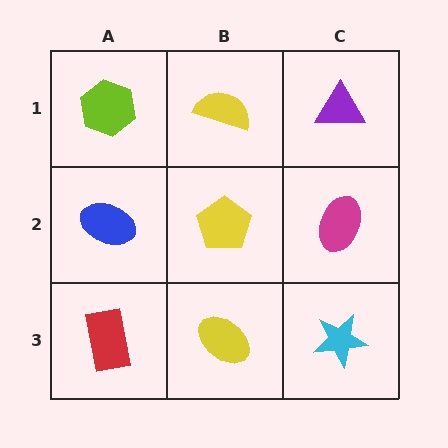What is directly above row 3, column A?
A blue ellipse.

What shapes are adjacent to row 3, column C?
A magenta ellipse (row 2, column C), a yellow ellipse (row 3, column B).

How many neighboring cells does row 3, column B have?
3.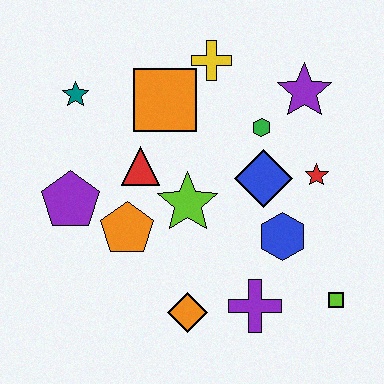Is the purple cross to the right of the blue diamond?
No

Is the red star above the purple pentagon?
Yes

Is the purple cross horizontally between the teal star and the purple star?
Yes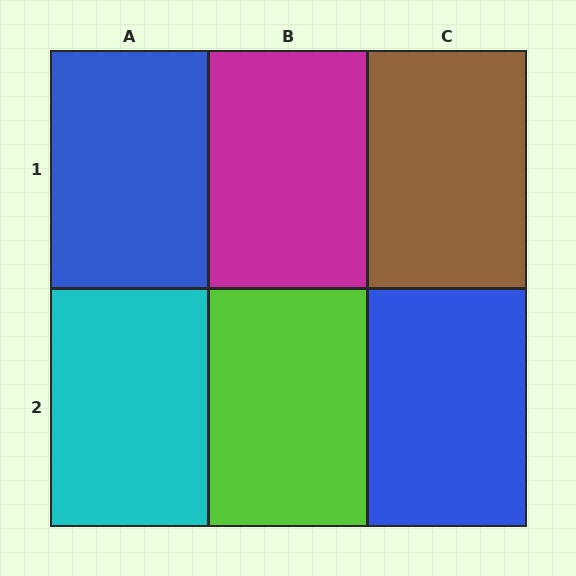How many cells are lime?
1 cell is lime.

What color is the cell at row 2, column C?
Blue.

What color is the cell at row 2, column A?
Cyan.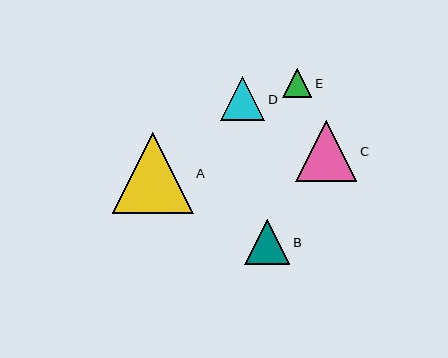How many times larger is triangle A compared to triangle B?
Triangle A is approximately 1.8 times the size of triangle B.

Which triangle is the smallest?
Triangle E is the smallest with a size of approximately 29 pixels.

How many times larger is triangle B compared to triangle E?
Triangle B is approximately 1.5 times the size of triangle E.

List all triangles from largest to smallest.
From largest to smallest: A, C, B, D, E.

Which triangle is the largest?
Triangle A is the largest with a size of approximately 81 pixels.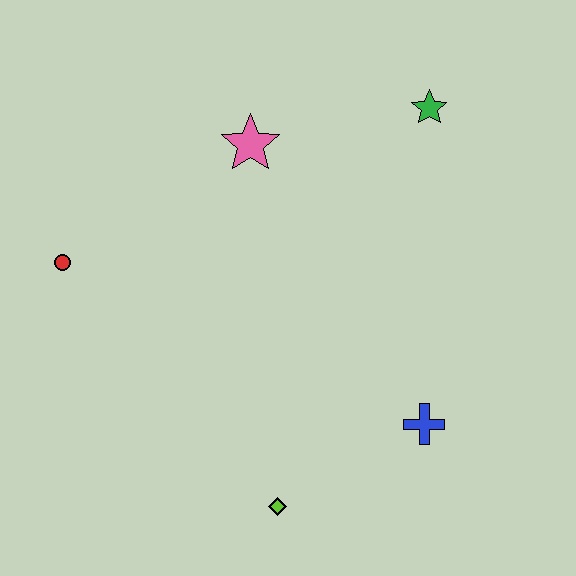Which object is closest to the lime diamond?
The blue cross is closest to the lime diamond.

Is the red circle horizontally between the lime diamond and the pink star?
No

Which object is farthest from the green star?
The lime diamond is farthest from the green star.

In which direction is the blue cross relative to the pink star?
The blue cross is below the pink star.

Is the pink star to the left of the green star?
Yes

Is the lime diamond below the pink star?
Yes